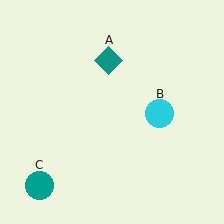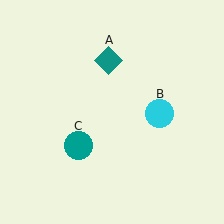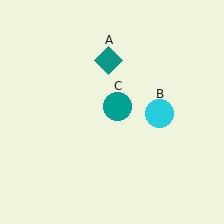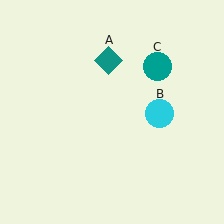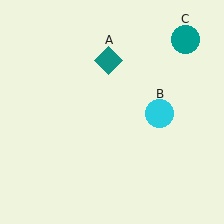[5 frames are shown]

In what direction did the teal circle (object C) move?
The teal circle (object C) moved up and to the right.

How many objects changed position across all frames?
1 object changed position: teal circle (object C).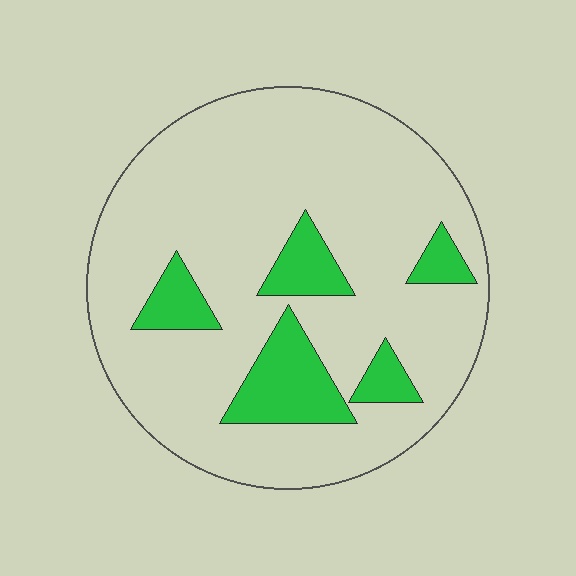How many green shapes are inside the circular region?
5.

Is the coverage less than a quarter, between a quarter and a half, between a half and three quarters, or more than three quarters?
Less than a quarter.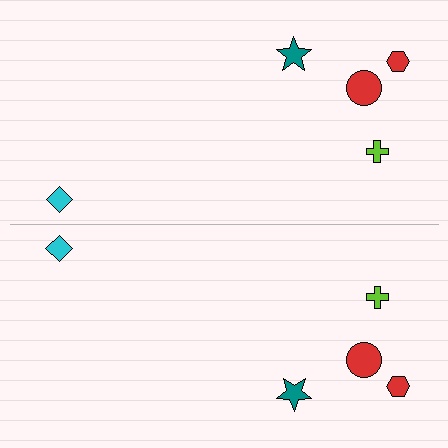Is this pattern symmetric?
Yes, this pattern has bilateral (reflection) symmetry.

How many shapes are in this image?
There are 10 shapes in this image.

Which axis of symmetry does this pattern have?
The pattern has a horizontal axis of symmetry running through the center of the image.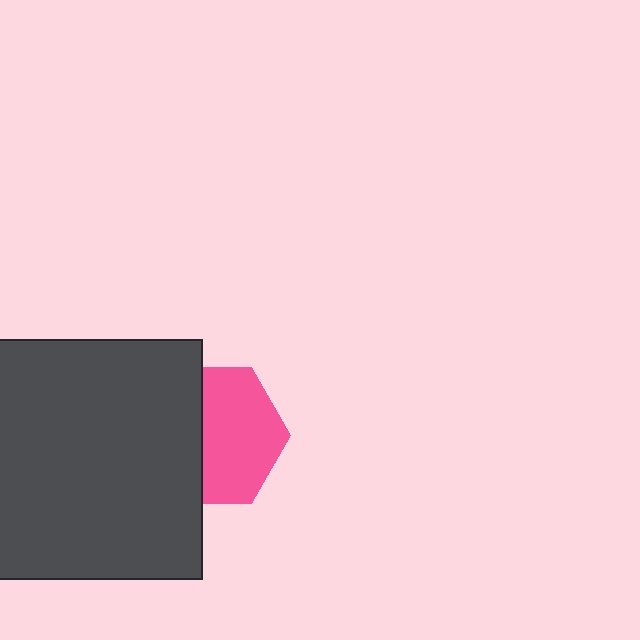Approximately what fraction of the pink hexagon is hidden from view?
Roughly 43% of the pink hexagon is hidden behind the dark gray rectangle.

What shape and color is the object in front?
The object in front is a dark gray rectangle.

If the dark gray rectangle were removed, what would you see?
You would see the complete pink hexagon.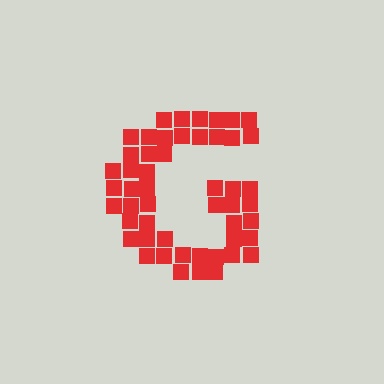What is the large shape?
The large shape is the letter G.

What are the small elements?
The small elements are squares.